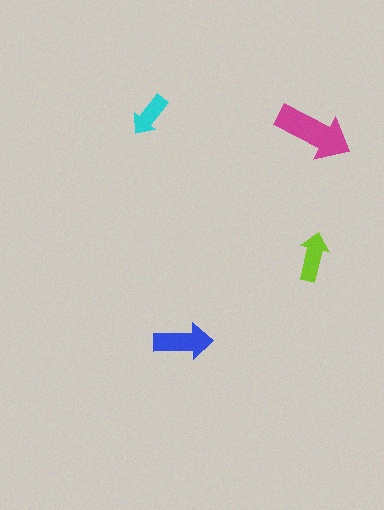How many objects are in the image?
There are 4 objects in the image.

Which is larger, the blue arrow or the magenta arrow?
The magenta one.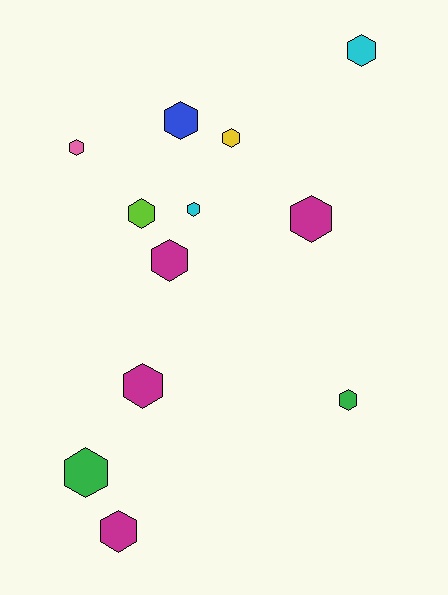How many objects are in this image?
There are 12 objects.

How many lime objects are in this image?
There is 1 lime object.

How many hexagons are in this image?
There are 12 hexagons.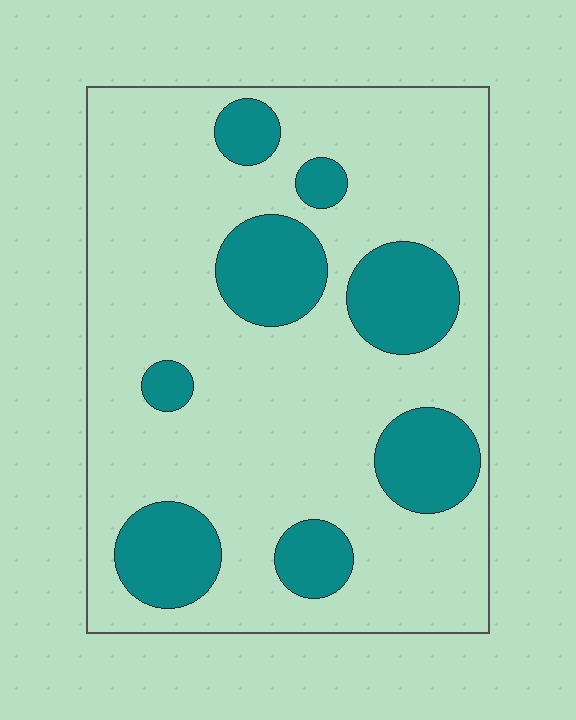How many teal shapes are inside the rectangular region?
8.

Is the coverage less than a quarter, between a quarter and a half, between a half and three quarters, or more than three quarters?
Less than a quarter.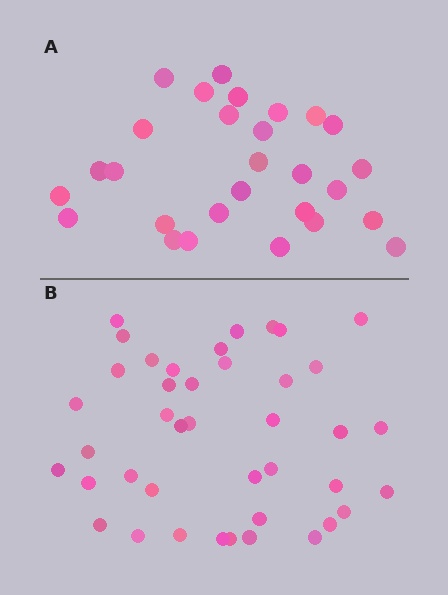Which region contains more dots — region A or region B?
Region B (the bottom region) has more dots.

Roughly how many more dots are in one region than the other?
Region B has approximately 15 more dots than region A.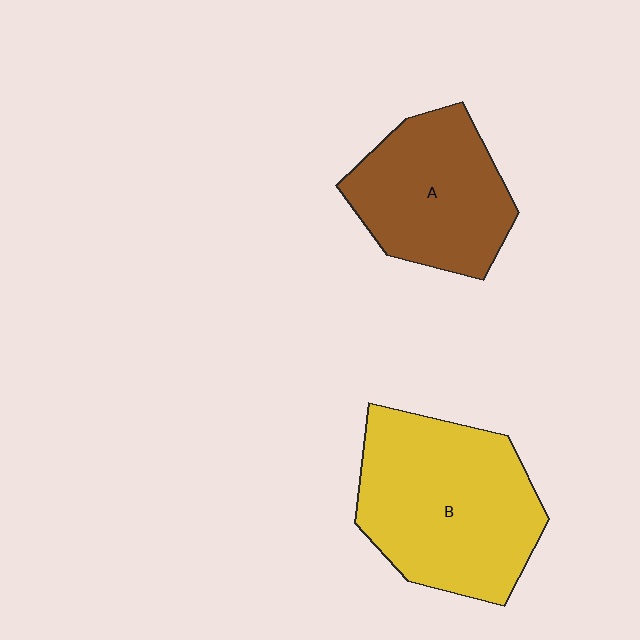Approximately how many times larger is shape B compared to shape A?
Approximately 1.4 times.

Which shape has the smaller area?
Shape A (brown).